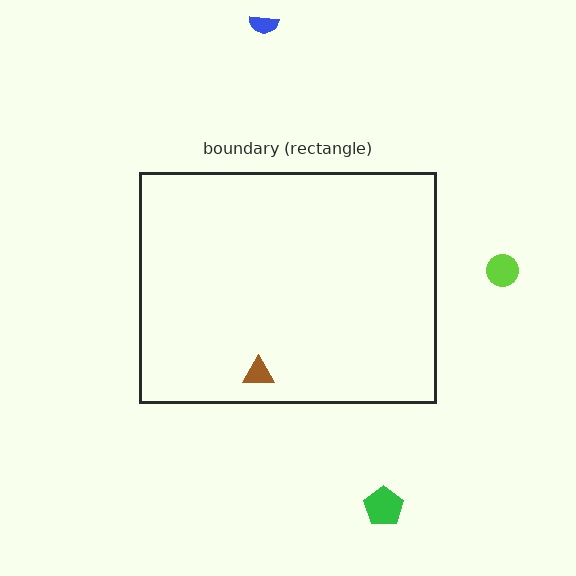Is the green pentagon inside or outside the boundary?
Outside.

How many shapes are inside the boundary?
1 inside, 3 outside.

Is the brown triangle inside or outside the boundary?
Inside.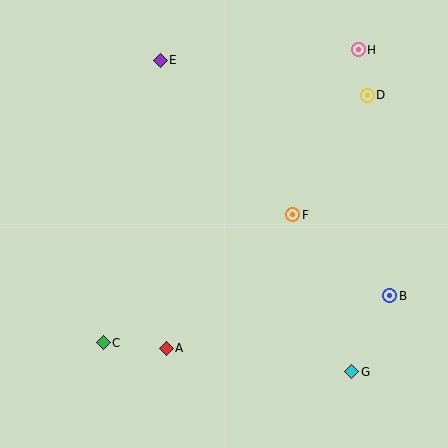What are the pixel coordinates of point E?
Point E is at (160, 60).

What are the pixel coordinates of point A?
Point A is at (166, 348).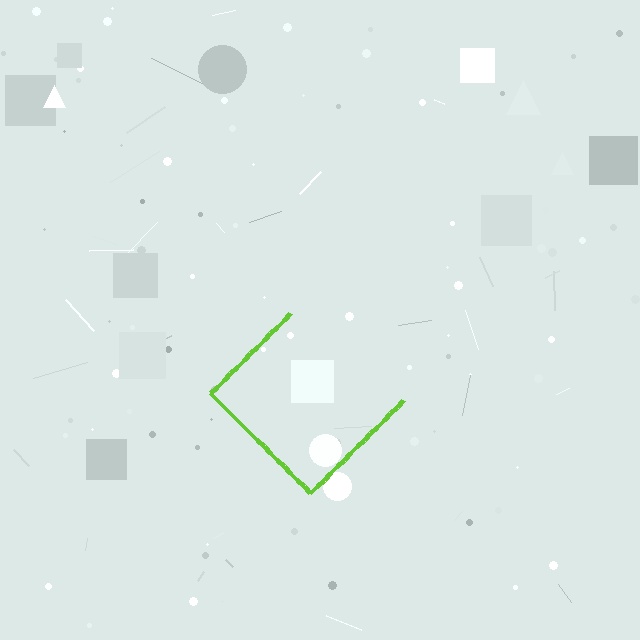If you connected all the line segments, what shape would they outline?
They would outline a diamond.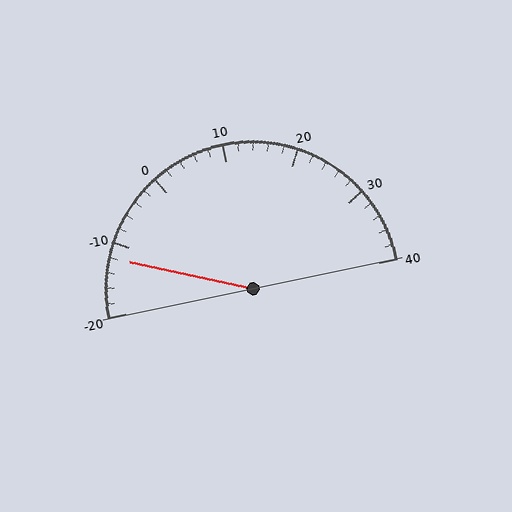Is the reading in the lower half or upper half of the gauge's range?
The reading is in the lower half of the range (-20 to 40).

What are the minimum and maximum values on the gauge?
The gauge ranges from -20 to 40.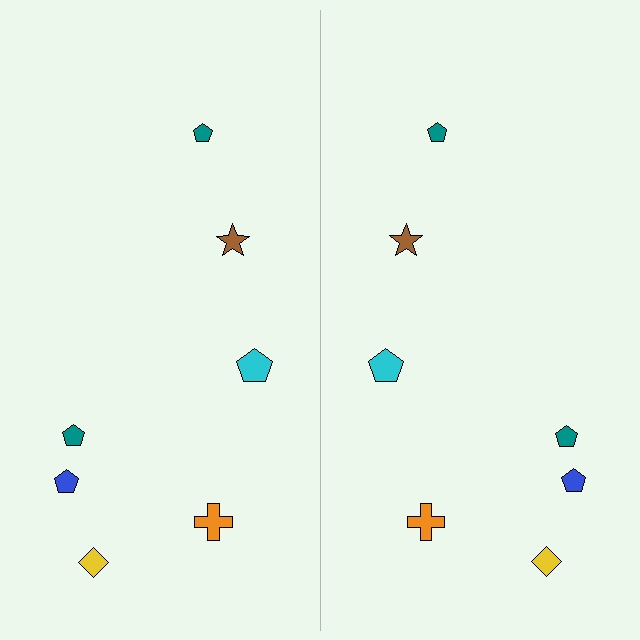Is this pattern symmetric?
Yes, this pattern has bilateral (reflection) symmetry.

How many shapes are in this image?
There are 14 shapes in this image.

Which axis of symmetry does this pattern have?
The pattern has a vertical axis of symmetry running through the center of the image.